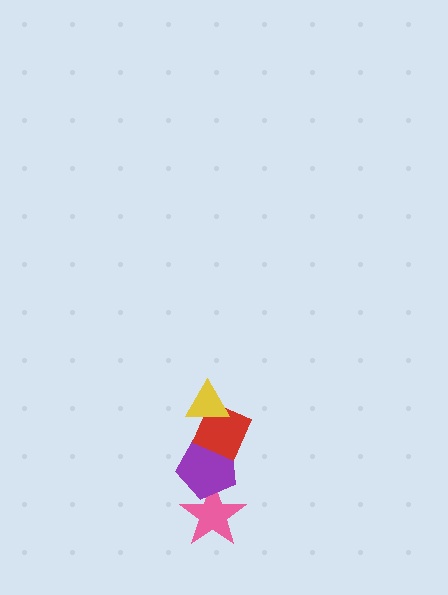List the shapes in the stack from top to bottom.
From top to bottom: the yellow triangle, the red diamond, the purple pentagon, the pink star.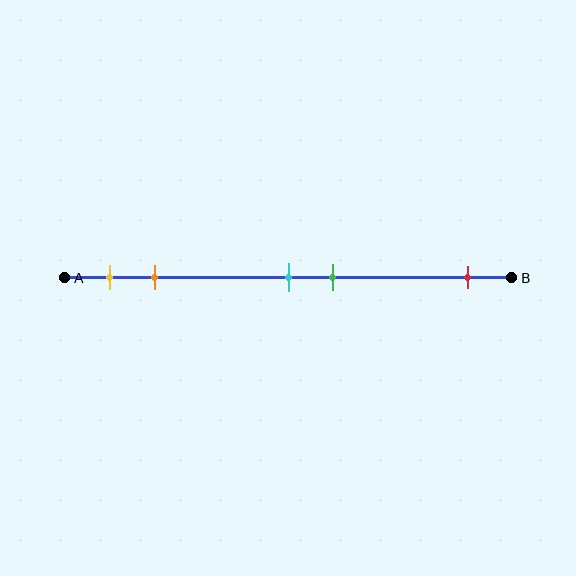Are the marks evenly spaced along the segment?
No, the marks are not evenly spaced.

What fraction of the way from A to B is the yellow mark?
The yellow mark is approximately 10% (0.1) of the way from A to B.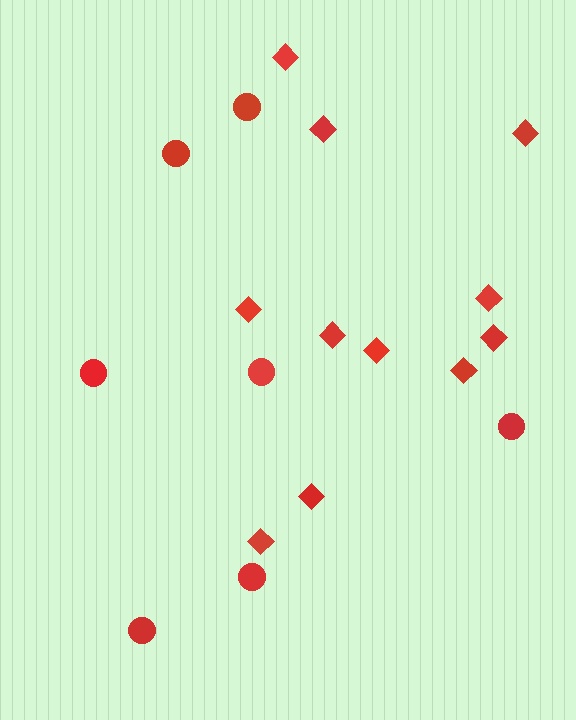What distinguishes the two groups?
There are 2 groups: one group of circles (7) and one group of diamonds (11).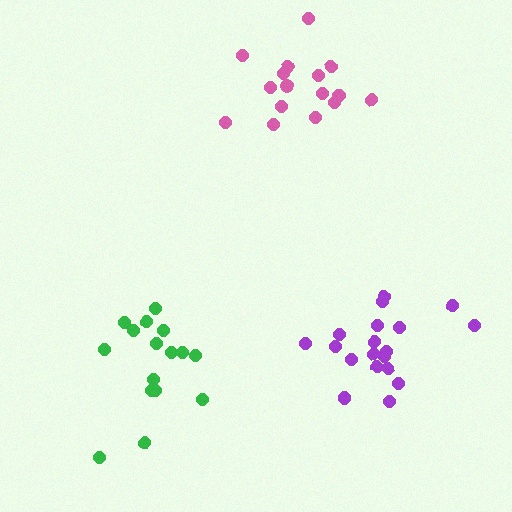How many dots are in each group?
Group 1: 19 dots, Group 2: 16 dots, Group 3: 16 dots (51 total).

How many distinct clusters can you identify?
There are 3 distinct clusters.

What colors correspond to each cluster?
The clusters are colored: purple, pink, green.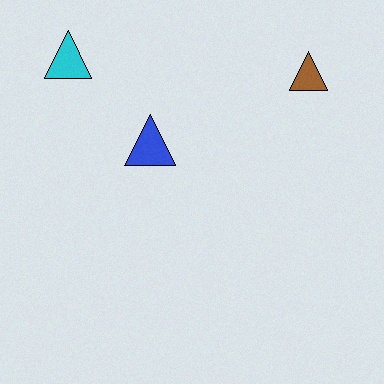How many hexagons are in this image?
There are no hexagons.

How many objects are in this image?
There are 3 objects.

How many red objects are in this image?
There are no red objects.